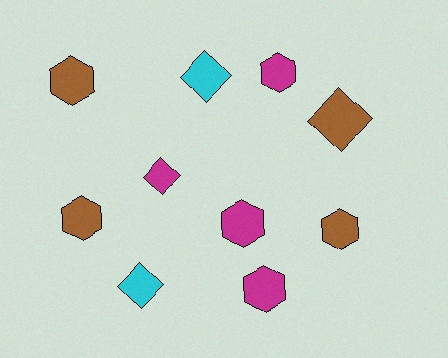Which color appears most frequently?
Magenta, with 4 objects.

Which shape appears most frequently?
Hexagon, with 6 objects.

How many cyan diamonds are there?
There are 2 cyan diamonds.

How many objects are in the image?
There are 10 objects.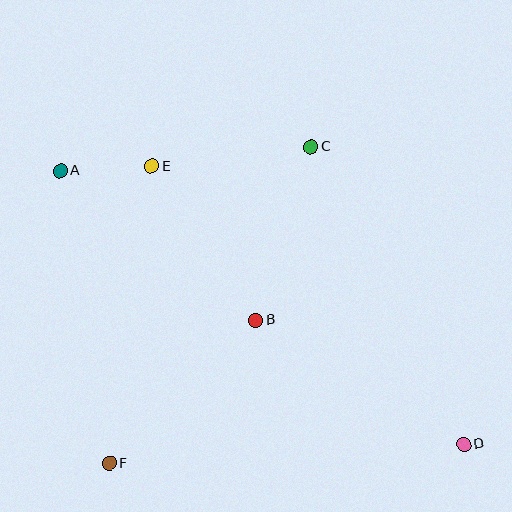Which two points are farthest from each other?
Points A and D are farthest from each other.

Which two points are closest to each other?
Points A and E are closest to each other.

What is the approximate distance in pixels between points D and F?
The distance between D and F is approximately 355 pixels.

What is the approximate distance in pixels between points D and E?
The distance between D and E is approximately 418 pixels.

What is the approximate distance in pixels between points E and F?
The distance between E and F is approximately 300 pixels.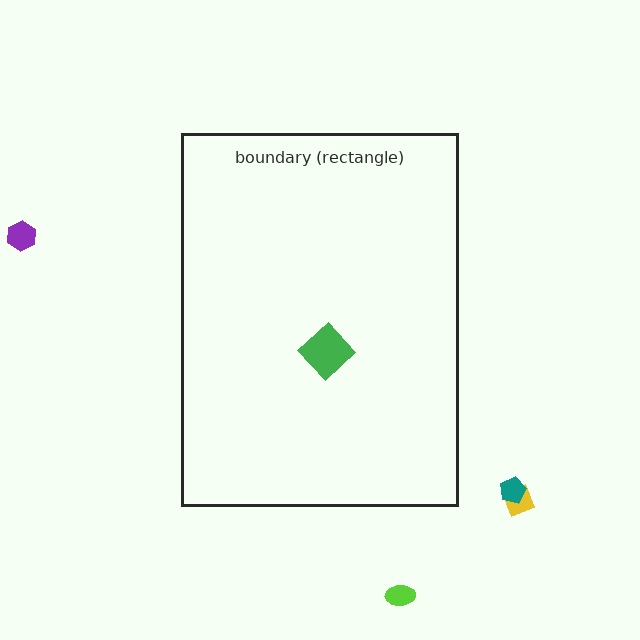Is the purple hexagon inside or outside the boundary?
Outside.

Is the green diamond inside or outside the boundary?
Inside.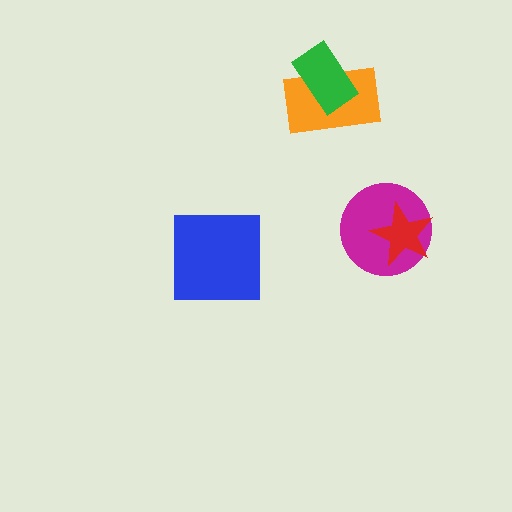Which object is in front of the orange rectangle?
The green rectangle is in front of the orange rectangle.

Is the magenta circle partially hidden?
Yes, it is partially covered by another shape.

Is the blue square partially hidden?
No, no other shape covers it.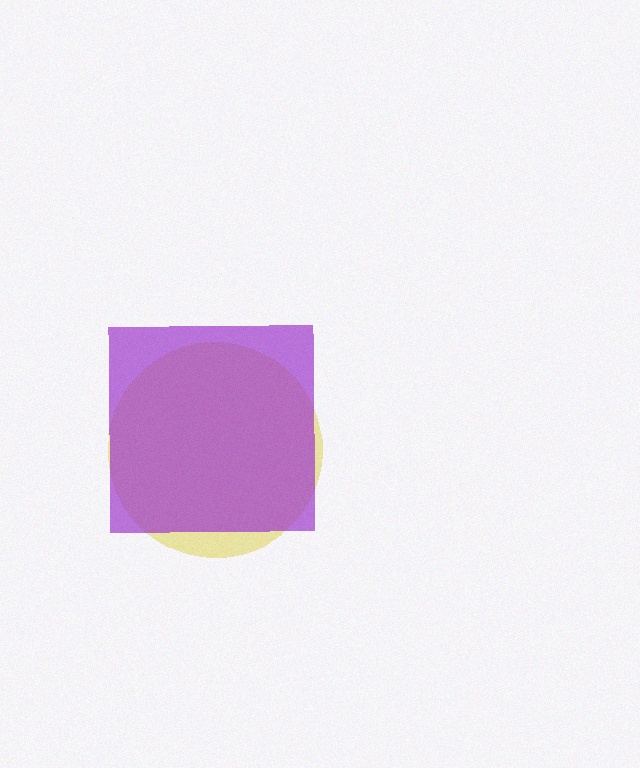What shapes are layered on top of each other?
The layered shapes are: a yellow circle, a purple square.